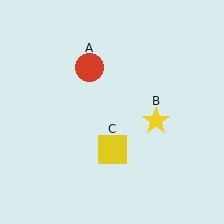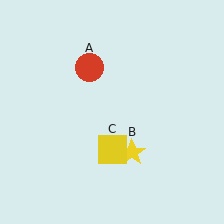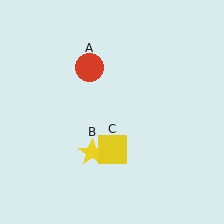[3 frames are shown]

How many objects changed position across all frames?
1 object changed position: yellow star (object B).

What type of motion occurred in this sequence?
The yellow star (object B) rotated clockwise around the center of the scene.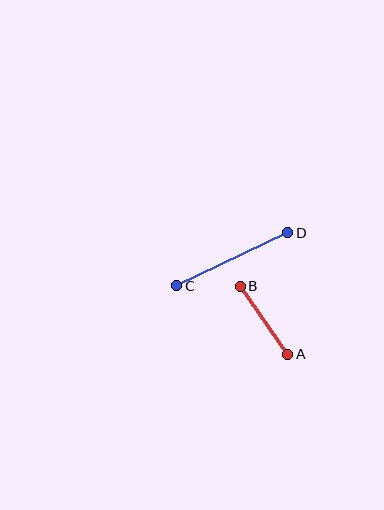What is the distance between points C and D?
The distance is approximately 123 pixels.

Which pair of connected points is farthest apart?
Points C and D are farthest apart.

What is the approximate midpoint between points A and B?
The midpoint is at approximately (264, 320) pixels.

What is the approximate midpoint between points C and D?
The midpoint is at approximately (232, 259) pixels.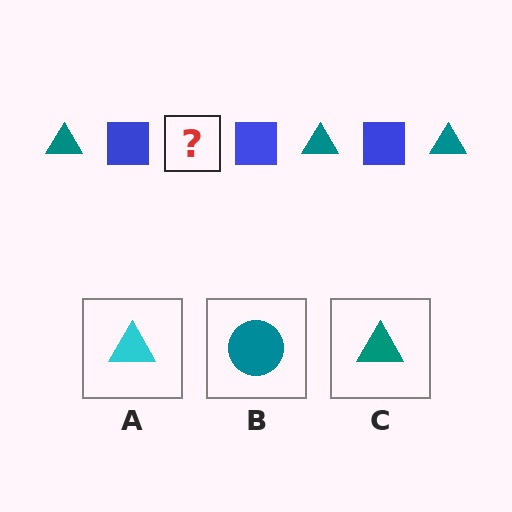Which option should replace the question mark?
Option C.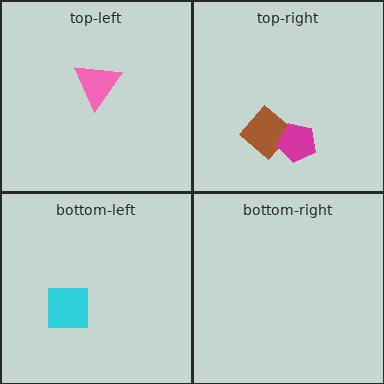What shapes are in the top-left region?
The pink triangle.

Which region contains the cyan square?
The bottom-left region.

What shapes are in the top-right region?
The brown diamond, the magenta pentagon.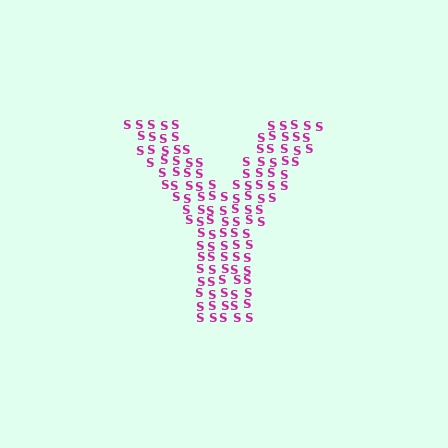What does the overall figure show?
The overall figure shows the letter Y.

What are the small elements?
The small elements are letter S's.